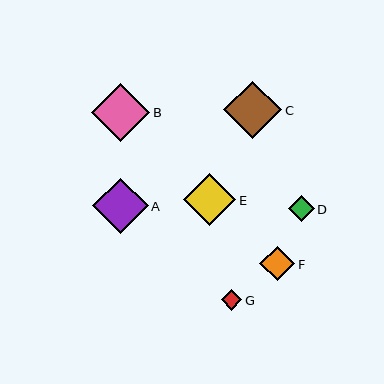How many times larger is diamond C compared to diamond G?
Diamond C is approximately 2.9 times the size of diamond G.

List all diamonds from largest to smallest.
From largest to smallest: B, C, A, E, F, D, G.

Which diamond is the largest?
Diamond B is the largest with a size of approximately 58 pixels.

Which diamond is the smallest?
Diamond G is the smallest with a size of approximately 20 pixels.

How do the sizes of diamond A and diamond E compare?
Diamond A and diamond E are approximately the same size.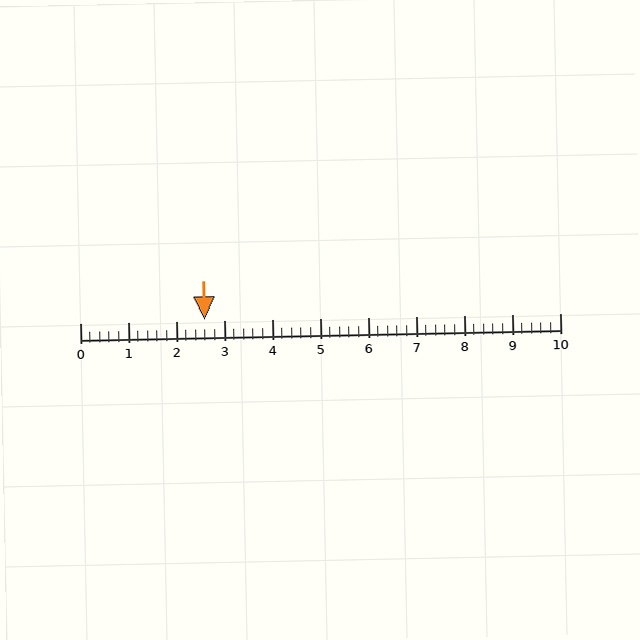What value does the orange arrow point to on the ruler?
The orange arrow points to approximately 2.6.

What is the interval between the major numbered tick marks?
The major tick marks are spaced 1 units apart.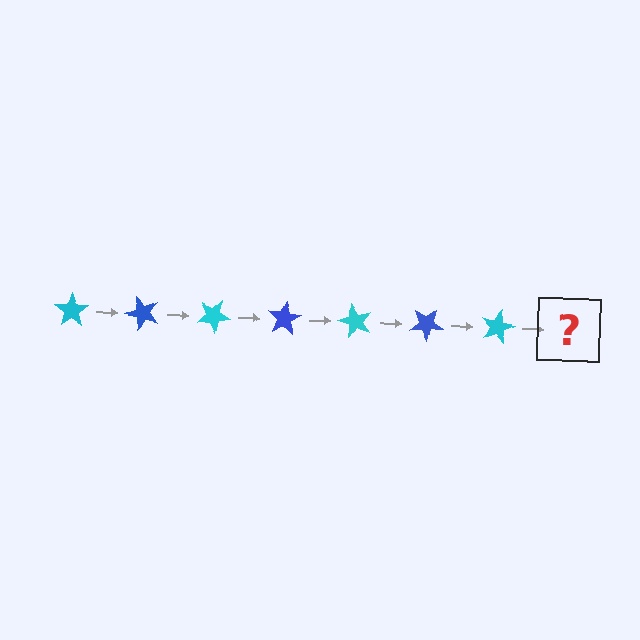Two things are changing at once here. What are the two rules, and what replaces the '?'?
The two rules are that it rotates 50 degrees each step and the color cycles through cyan and blue. The '?' should be a blue star, rotated 350 degrees from the start.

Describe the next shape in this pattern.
It should be a blue star, rotated 350 degrees from the start.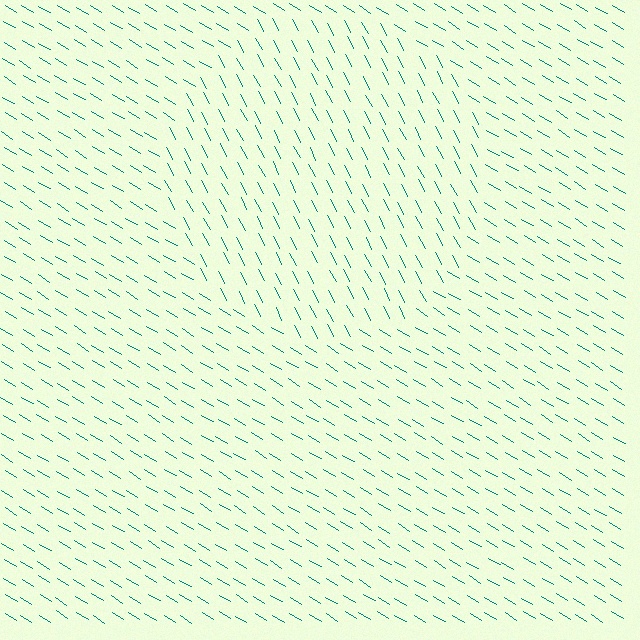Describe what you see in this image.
The image is filled with small teal line segments. A circle region in the image has lines oriented differently from the surrounding lines, creating a visible texture boundary.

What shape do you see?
I see a circle.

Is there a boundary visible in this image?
Yes, there is a texture boundary formed by a change in line orientation.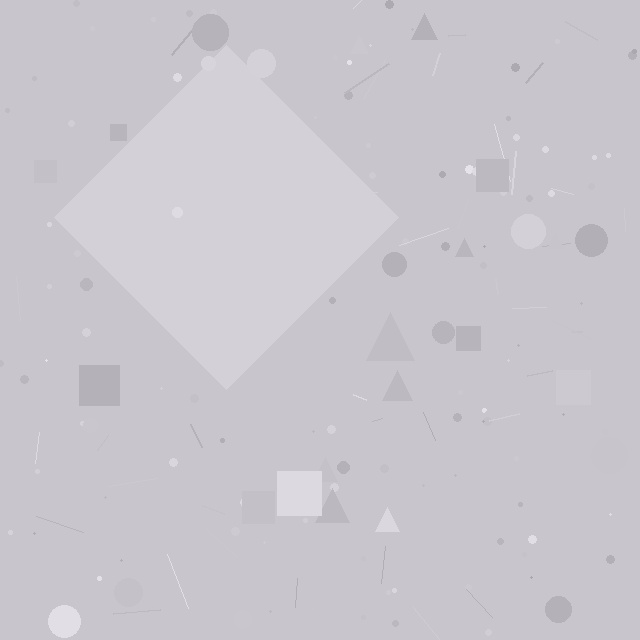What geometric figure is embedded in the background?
A diamond is embedded in the background.